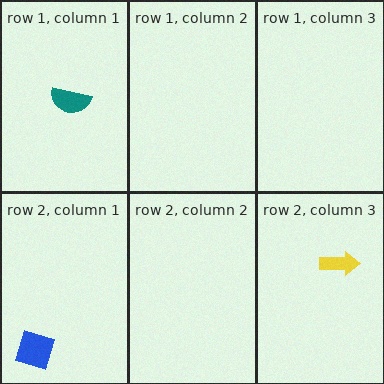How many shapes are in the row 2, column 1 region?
1.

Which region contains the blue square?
The row 2, column 1 region.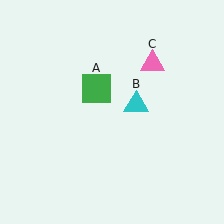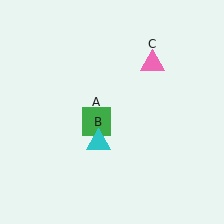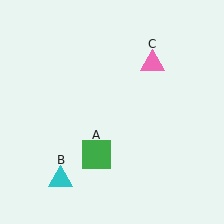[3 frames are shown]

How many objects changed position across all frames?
2 objects changed position: green square (object A), cyan triangle (object B).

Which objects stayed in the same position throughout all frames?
Pink triangle (object C) remained stationary.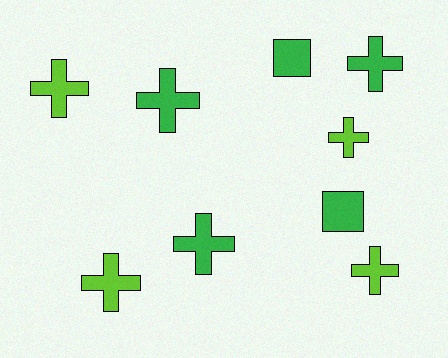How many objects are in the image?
There are 9 objects.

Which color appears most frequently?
Green, with 5 objects.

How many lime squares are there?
There are no lime squares.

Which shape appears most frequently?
Cross, with 7 objects.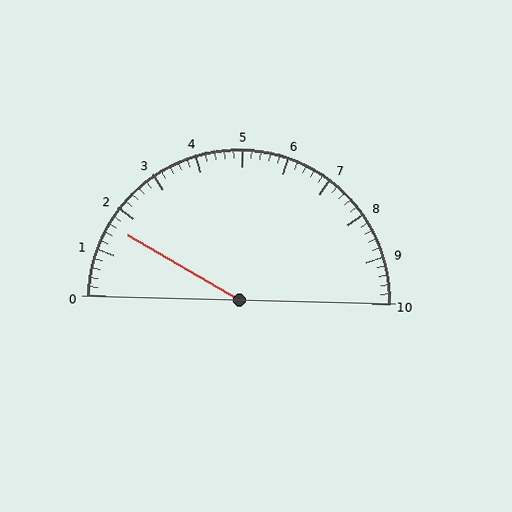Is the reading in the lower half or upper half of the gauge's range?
The reading is in the lower half of the range (0 to 10).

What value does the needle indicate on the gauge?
The needle indicates approximately 1.6.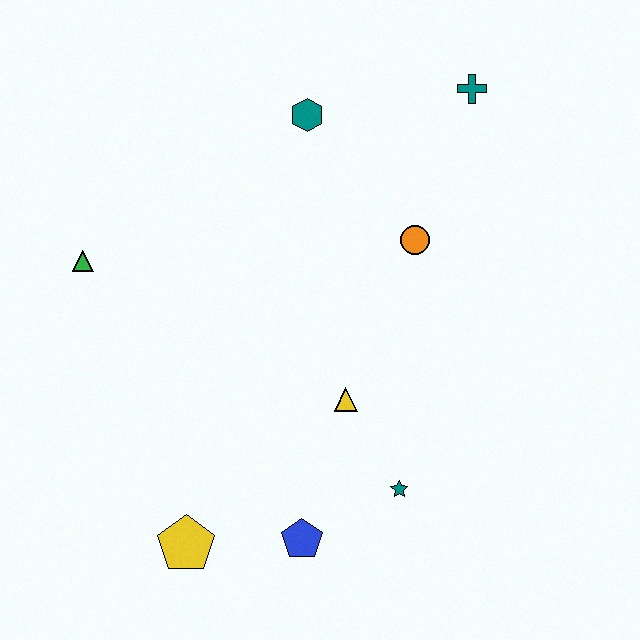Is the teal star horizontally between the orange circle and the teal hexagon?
Yes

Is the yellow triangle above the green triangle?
No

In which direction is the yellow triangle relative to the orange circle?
The yellow triangle is below the orange circle.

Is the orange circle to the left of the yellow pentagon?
No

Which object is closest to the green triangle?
The teal hexagon is closest to the green triangle.